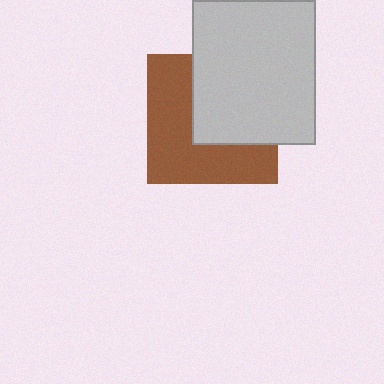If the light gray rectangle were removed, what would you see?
You would see the complete brown square.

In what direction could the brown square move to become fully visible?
The brown square could move toward the lower-left. That would shift it out from behind the light gray rectangle entirely.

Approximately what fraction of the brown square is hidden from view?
Roughly 47% of the brown square is hidden behind the light gray rectangle.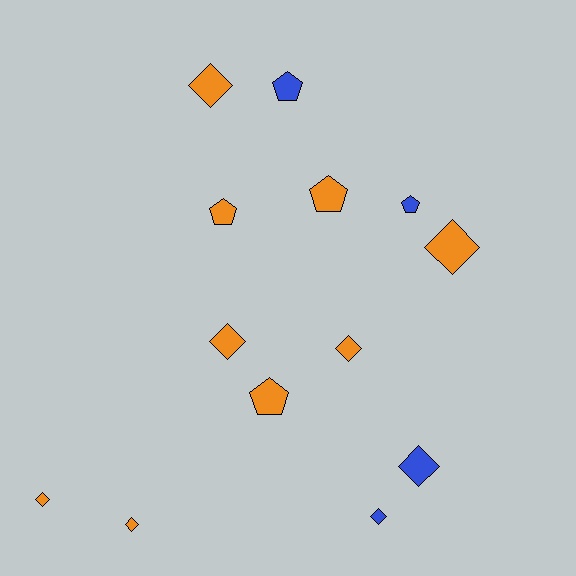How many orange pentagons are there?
There are 3 orange pentagons.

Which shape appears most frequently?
Diamond, with 8 objects.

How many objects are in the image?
There are 13 objects.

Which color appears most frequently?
Orange, with 9 objects.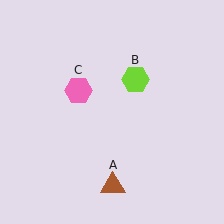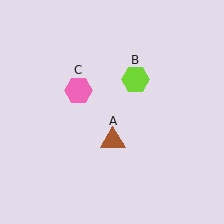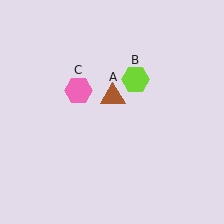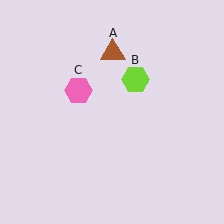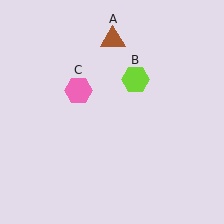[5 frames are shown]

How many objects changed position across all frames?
1 object changed position: brown triangle (object A).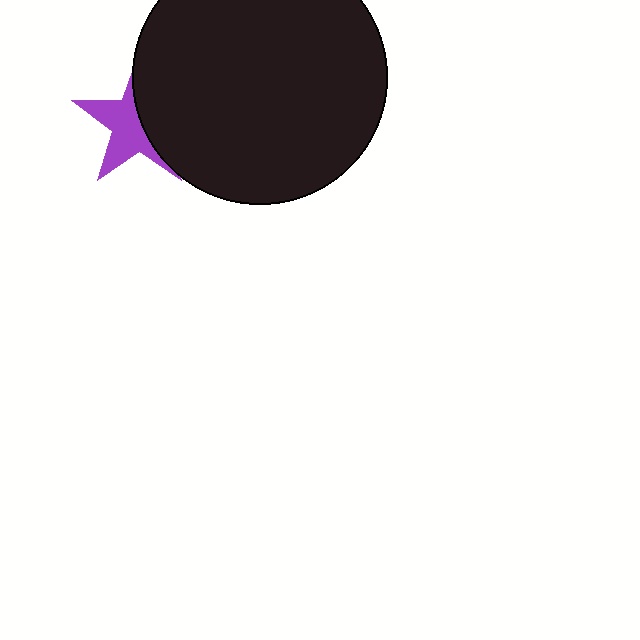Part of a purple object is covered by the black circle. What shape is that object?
It is a star.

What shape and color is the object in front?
The object in front is a black circle.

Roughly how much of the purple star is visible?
About half of it is visible (roughly 52%).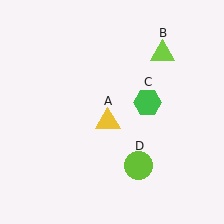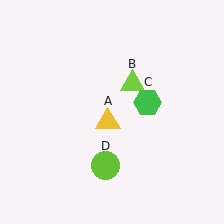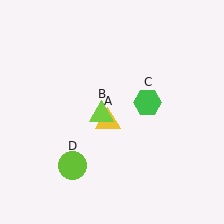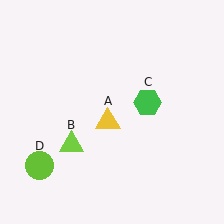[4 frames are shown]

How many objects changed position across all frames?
2 objects changed position: lime triangle (object B), lime circle (object D).